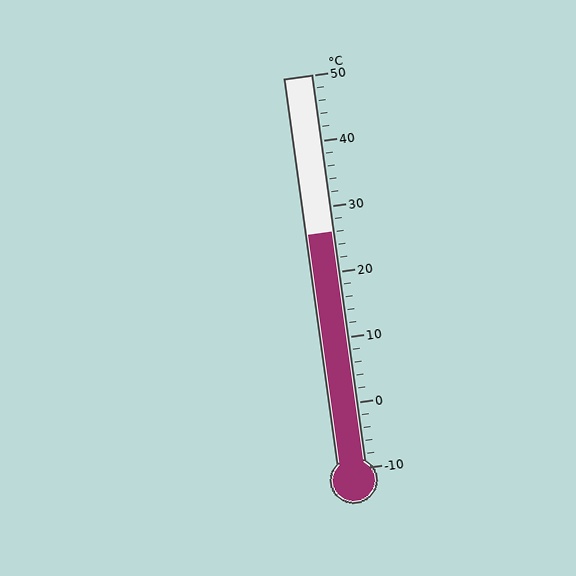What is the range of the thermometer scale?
The thermometer scale ranges from -10°C to 50°C.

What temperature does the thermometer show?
The thermometer shows approximately 26°C.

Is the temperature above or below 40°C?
The temperature is below 40°C.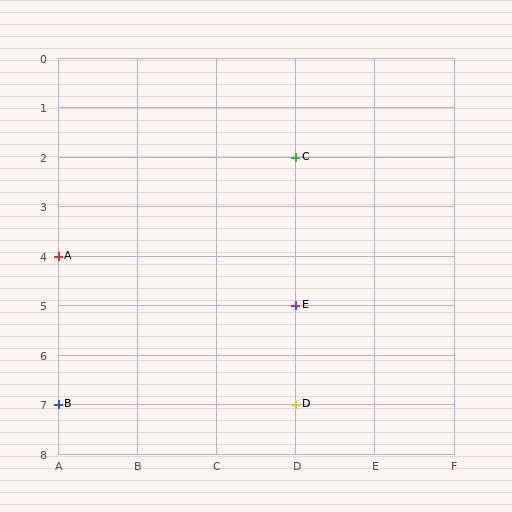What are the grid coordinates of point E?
Point E is at grid coordinates (D, 5).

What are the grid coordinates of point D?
Point D is at grid coordinates (D, 7).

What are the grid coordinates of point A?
Point A is at grid coordinates (A, 4).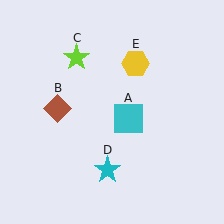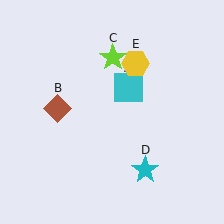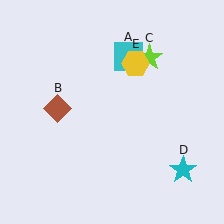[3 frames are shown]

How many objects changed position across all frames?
3 objects changed position: cyan square (object A), lime star (object C), cyan star (object D).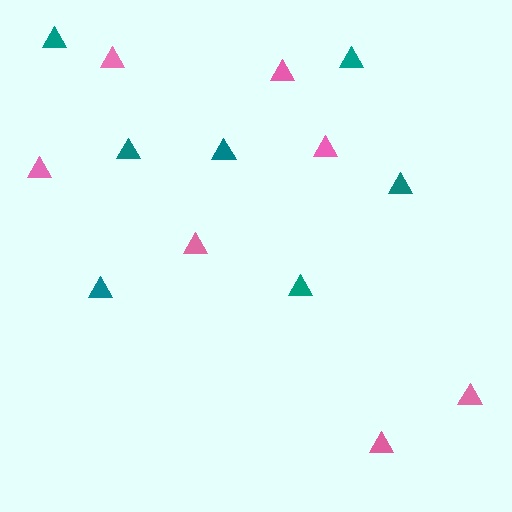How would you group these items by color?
There are 2 groups: one group of teal triangles (7) and one group of pink triangles (7).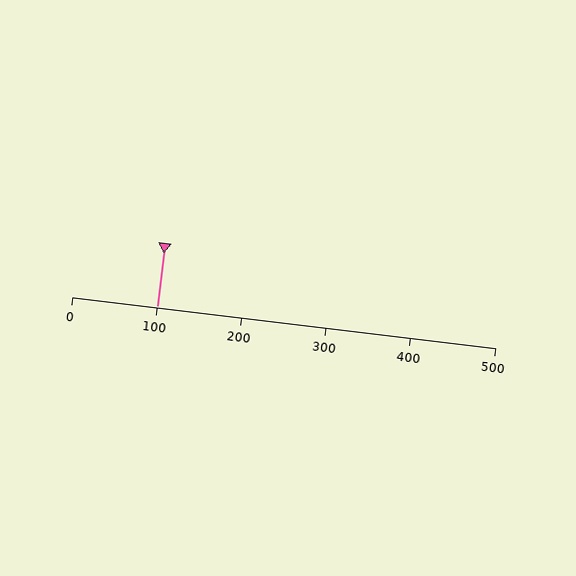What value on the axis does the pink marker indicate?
The marker indicates approximately 100.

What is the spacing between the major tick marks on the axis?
The major ticks are spaced 100 apart.